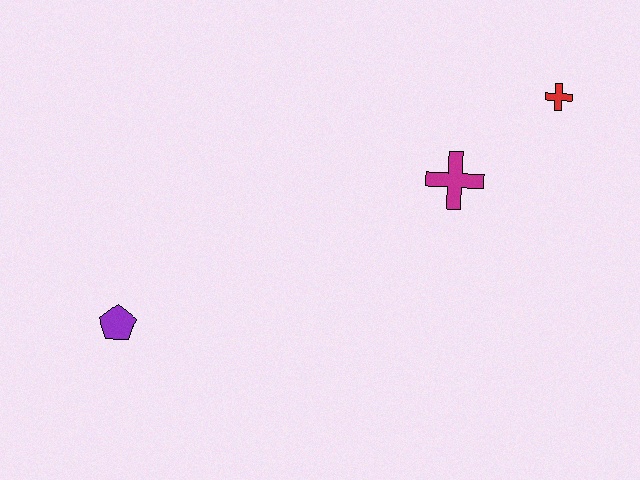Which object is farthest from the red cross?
The purple pentagon is farthest from the red cross.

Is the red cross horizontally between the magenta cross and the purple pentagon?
No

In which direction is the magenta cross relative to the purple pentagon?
The magenta cross is to the right of the purple pentagon.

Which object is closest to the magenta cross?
The red cross is closest to the magenta cross.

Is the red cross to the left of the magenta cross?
No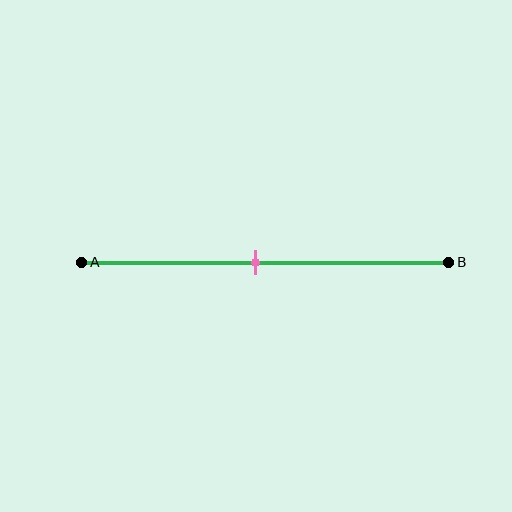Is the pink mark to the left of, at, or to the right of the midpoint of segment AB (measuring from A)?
The pink mark is approximately at the midpoint of segment AB.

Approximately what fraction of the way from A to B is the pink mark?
The pink mark is approximately 45% of the way from A to B.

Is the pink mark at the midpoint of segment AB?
Yes, the mark is approximately at the midpoint.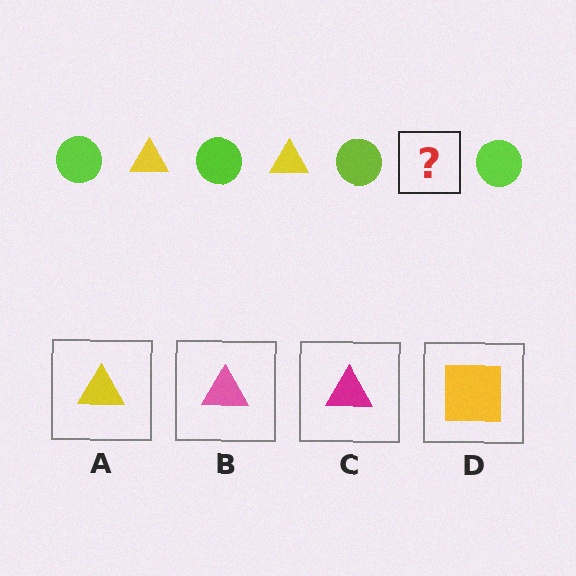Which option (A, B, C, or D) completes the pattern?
A.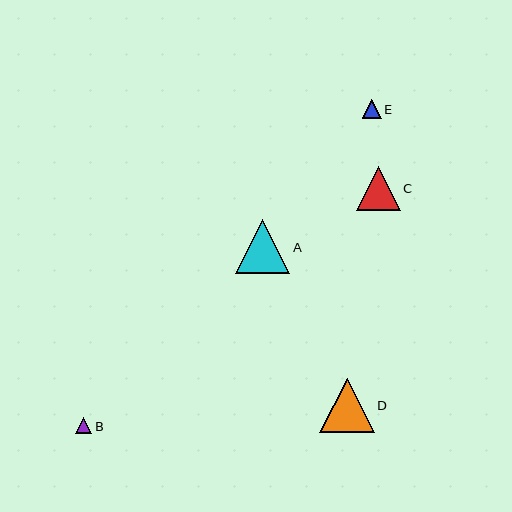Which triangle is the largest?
Triangle D is the largest with a size of approximately 55 pixels.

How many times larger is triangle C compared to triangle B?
Triangle C is approximately 2.7 times the size of triangle B.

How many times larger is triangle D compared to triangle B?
Triangle D is approximately 3.4 times the size of triangle B.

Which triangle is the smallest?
Triangle B is the smallest with a size of approximately 16 pixels.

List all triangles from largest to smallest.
From largest to smallest: D, A, C, E, B.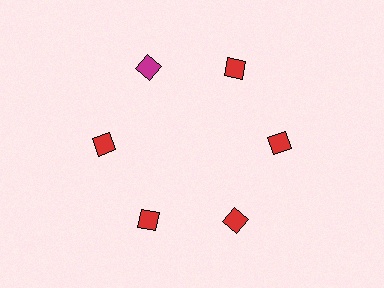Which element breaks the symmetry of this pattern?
The magenta diamond at roughly the 11 o'clock position breaks the symmetry. All other shapes are red diamonds.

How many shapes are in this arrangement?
There are 6 shapes arranged in a ring pattern.